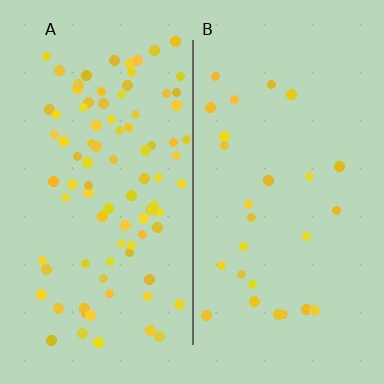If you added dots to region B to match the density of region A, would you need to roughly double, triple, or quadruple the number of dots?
Approximately triple.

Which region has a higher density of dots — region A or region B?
A (the left).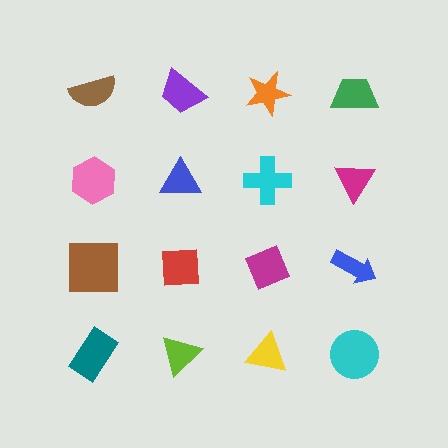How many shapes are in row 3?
4 shapes.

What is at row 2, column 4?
A magenta triangle.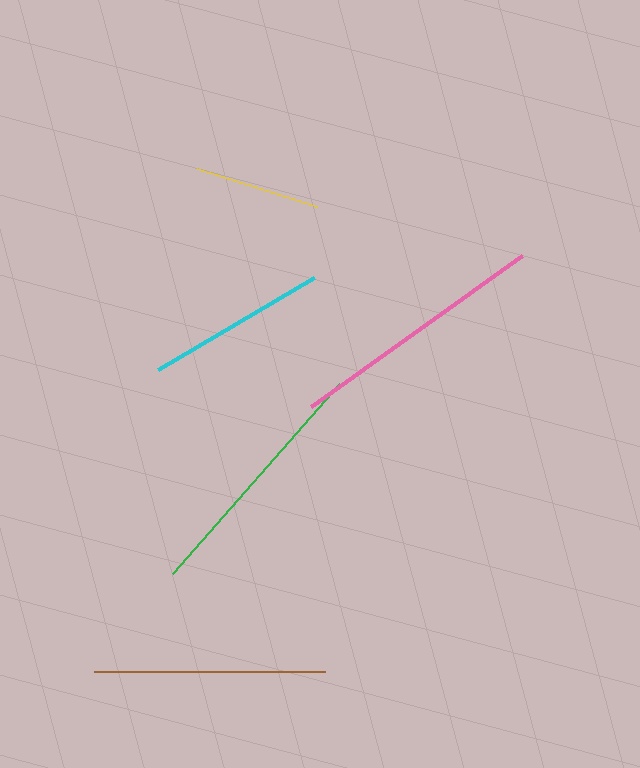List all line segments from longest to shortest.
From longest to shortest: pink, green, brown, cyan, yellow.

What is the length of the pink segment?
The pink segment is approximately 259 pixels long.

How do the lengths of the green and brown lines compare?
The green and brown lines are approximately the same length.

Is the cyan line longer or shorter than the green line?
The green line is longer than the cyan line.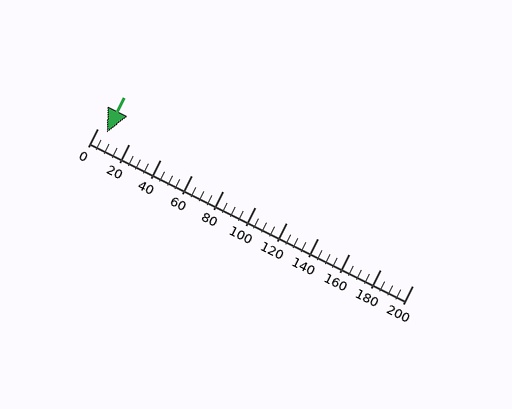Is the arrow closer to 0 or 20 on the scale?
The arrow is closer to 0.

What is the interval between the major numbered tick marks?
The major tick marks are spaced 20 units apart.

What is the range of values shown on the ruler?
The ruler shows values from 0 to 200.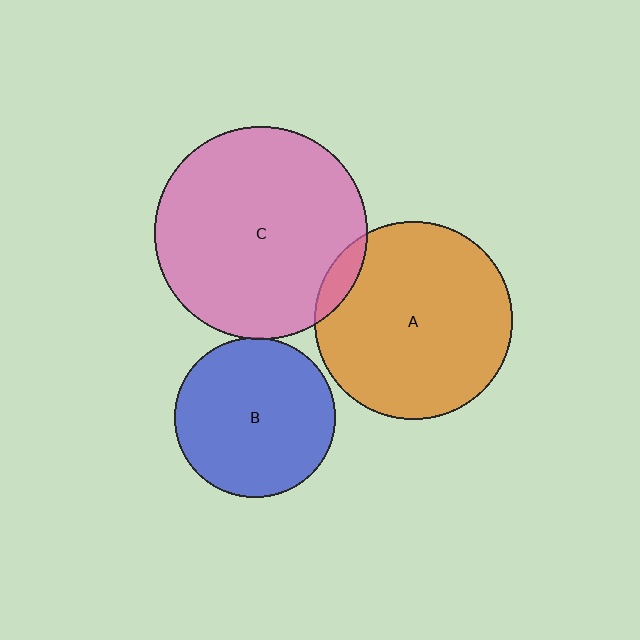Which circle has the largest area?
Circle C (pink).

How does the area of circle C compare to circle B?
Approximately 1.7 times.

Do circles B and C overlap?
Yes.